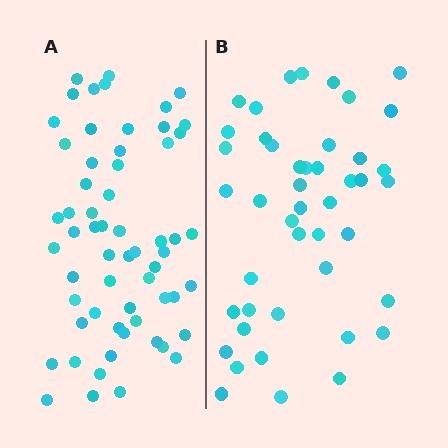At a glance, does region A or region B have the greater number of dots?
Region A (the left region) has more dots.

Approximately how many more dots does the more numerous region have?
Region A has approximately 15 more dots than region B.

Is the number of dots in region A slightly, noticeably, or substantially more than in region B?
Region A has noticeably more, but not dramatically so. The ratio is roughly 1.3 to 1.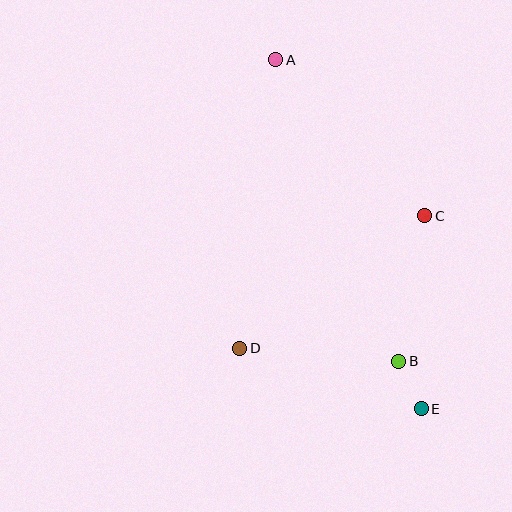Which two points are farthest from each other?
Points A and E are farthest from each other.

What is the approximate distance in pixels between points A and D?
The distance between A and D is approximately 291 pixels.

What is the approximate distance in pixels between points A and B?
The distance between A and B is approximately 326 pixels.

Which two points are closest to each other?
Points B and E are closest to each other.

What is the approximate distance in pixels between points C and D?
The distance between C and D is approximately 228 pixels.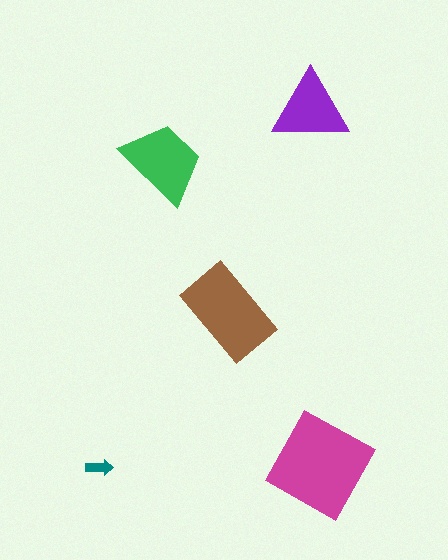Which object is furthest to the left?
The teal arrow is leftmost.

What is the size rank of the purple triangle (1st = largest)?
4th.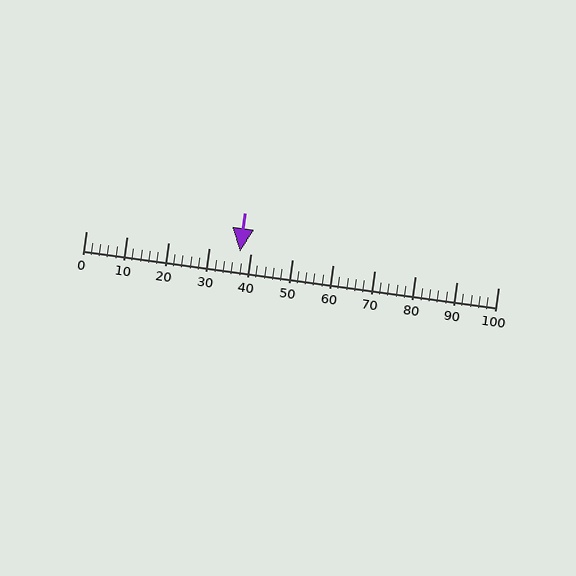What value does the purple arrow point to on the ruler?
The purple arrow points to approximately 37.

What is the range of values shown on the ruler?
The ruler shows values from 0 to 100.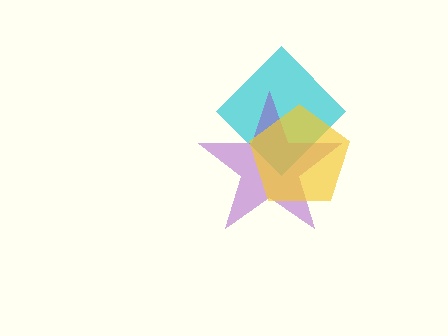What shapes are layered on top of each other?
The layered shapes are: a cyan diamond, a purple star, a yellow pentagon.